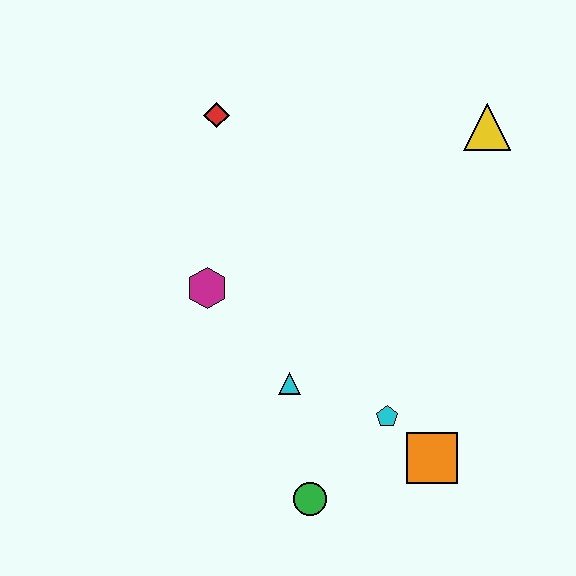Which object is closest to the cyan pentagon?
The orange square is closest to the cyan pentagon.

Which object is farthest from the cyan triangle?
The yellow triangle is farthest from the cyan triangle.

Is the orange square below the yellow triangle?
Yes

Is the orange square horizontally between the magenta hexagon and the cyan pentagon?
No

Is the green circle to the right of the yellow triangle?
No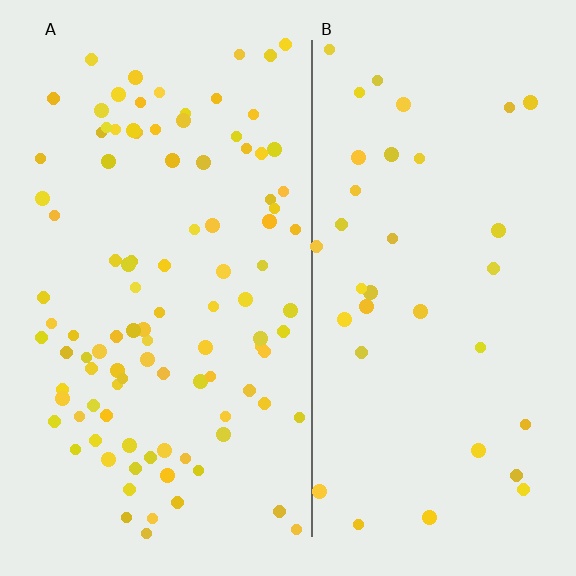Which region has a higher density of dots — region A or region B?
A (the left).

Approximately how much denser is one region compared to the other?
Approximately 2.8× — region A over region B.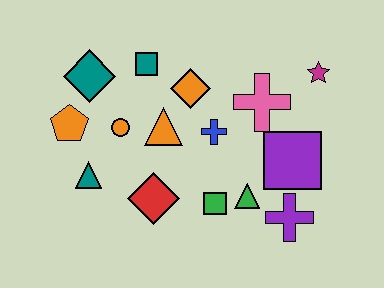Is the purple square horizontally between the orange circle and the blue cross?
No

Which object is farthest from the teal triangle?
The magenta star is farthest from the teal triangle.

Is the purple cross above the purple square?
No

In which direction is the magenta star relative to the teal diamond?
The magenta star is to the right of the teal diamond.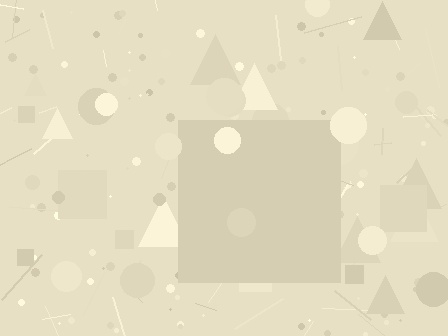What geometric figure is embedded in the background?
A square is embedded in the background.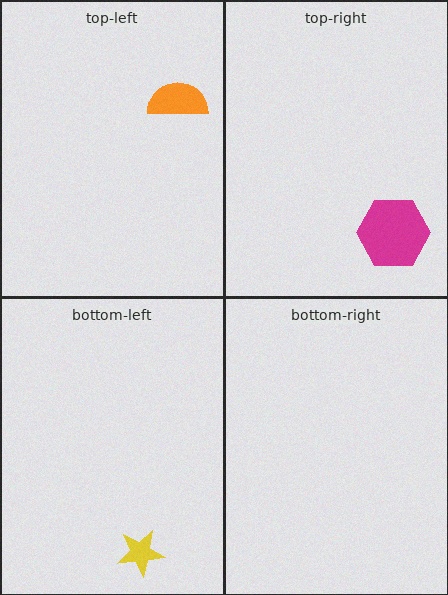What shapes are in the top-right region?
The magenta hexagon.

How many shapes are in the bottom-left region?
1.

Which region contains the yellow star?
The bottom-left region.